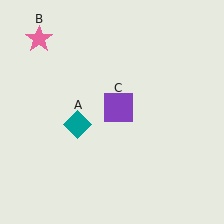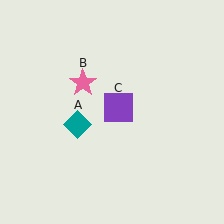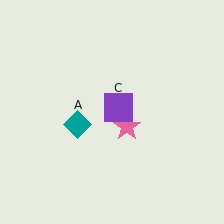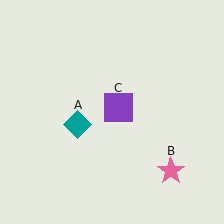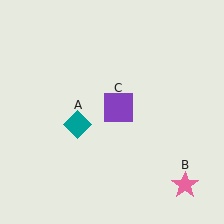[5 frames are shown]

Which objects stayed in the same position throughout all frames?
Teal diamond (object A) and purple square (object C) remained stationary.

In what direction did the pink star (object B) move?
The pink star (object B) moved down and to the right.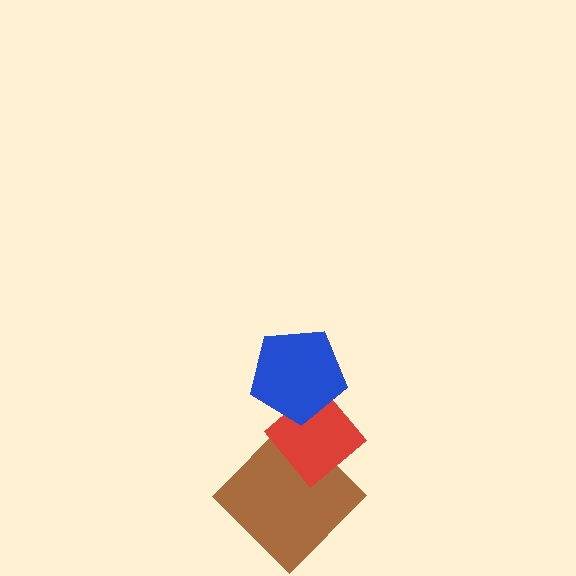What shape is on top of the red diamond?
The blue pentagon is on top of the red diamond.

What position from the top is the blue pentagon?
The blue pentagon is 1st from the top.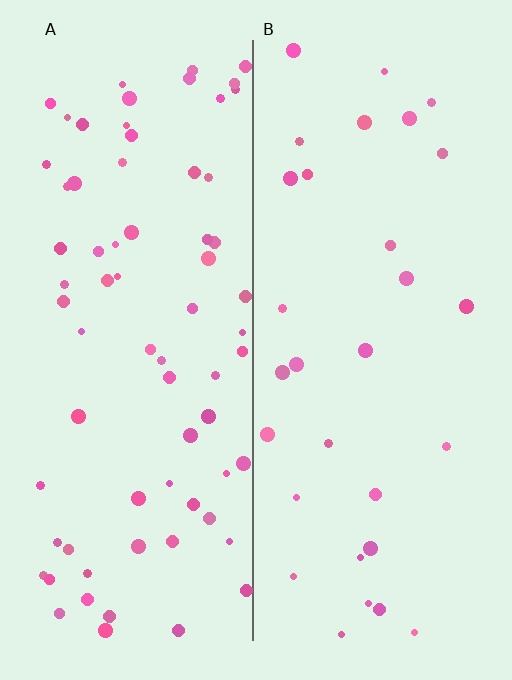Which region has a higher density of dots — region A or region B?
A (the left).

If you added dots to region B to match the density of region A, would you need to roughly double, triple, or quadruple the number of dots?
Approximately double.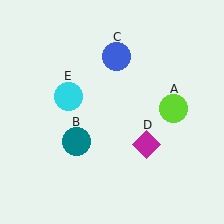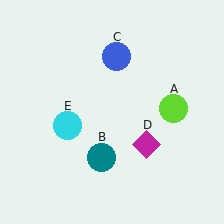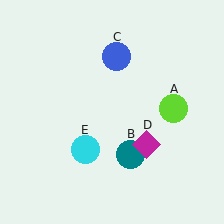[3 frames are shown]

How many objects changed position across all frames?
2 objects changed position: teal circle (object B), cyan circle (object E).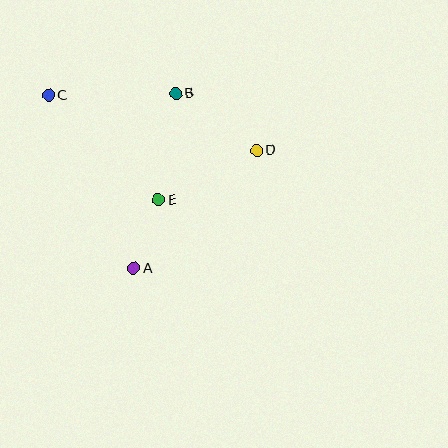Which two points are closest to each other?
Points A and E are closest to each other.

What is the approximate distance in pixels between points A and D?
The distance between A and D is approximately 170 pixels.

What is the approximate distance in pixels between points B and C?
The distance between B and C is approximately 127 pixels.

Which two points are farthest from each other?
Points C and D are farthest from each other.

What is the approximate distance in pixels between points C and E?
The distance between C and E is approximately 152 pixels.